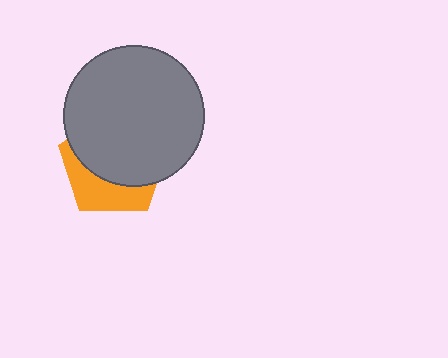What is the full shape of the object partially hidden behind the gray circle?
The partially hidden object is an orange pentagon.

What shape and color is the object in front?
The object in front is a gray circle.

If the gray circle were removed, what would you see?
You would see the complete orange pentagon.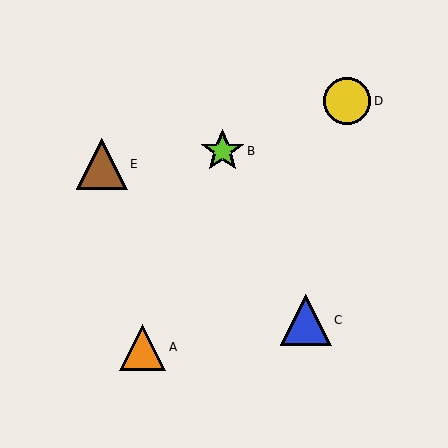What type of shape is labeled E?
Shape E is a brown triangle.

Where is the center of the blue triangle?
The center of the blue triangle is at (306, 320).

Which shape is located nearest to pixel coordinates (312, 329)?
The blue triangle (labeled C) at (306, 320) is nearest to that location.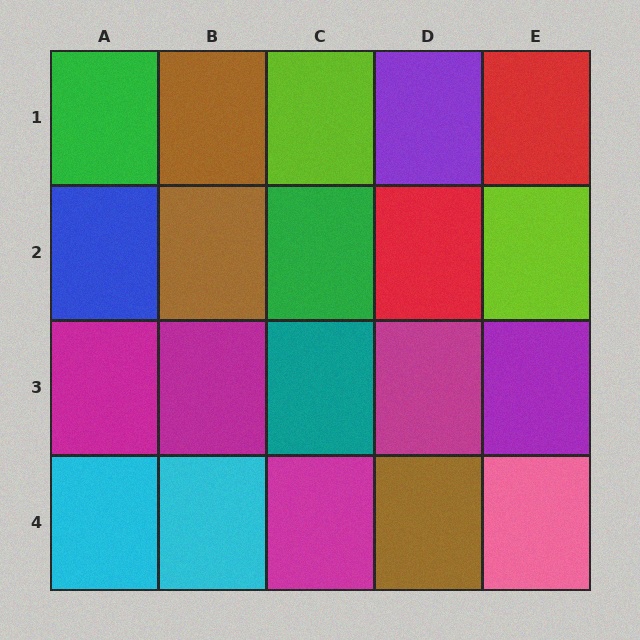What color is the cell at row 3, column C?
Teal.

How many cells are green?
2 cells are green.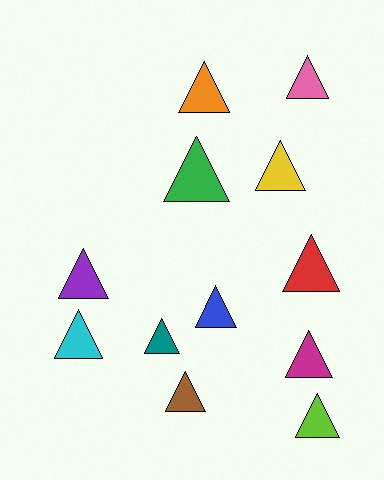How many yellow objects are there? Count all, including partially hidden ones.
There is 1 yellow object.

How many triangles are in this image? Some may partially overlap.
There are 12 triangles.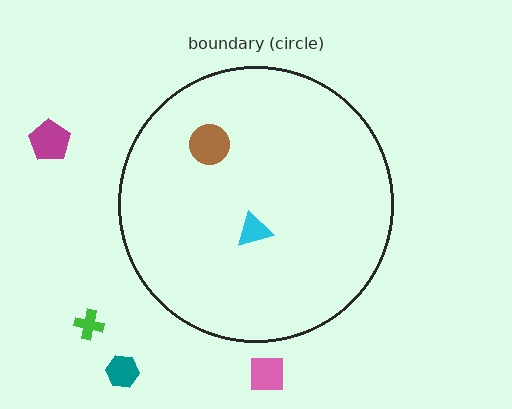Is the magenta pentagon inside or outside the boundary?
Outside.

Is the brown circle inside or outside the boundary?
Inside.